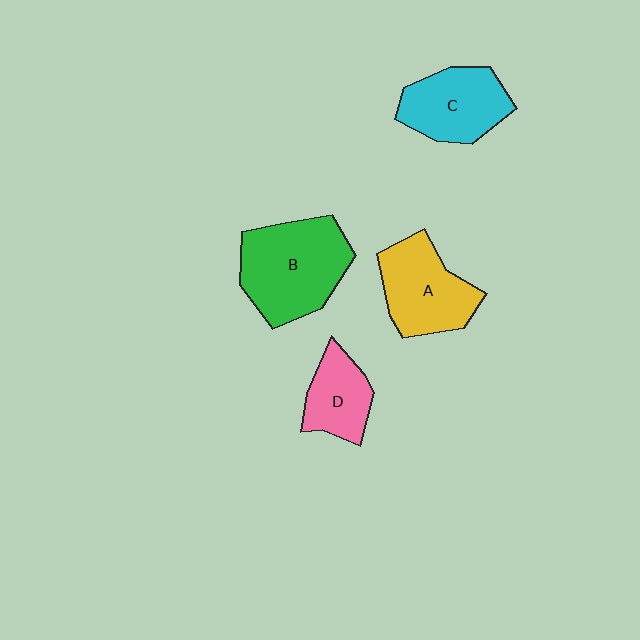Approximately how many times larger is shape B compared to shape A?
Approximately 1.3 times.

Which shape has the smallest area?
Shape D (pink).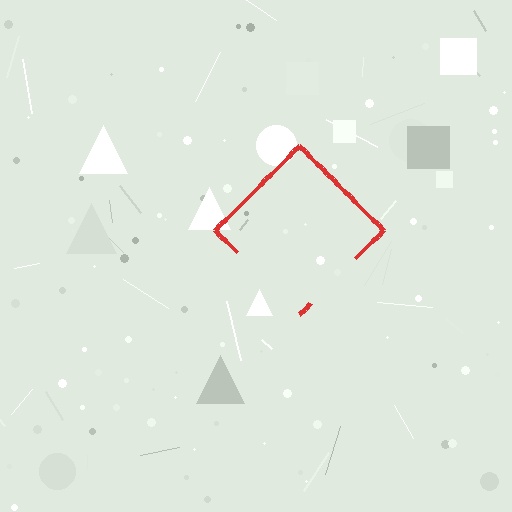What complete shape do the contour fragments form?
The contour fragments form a diamond.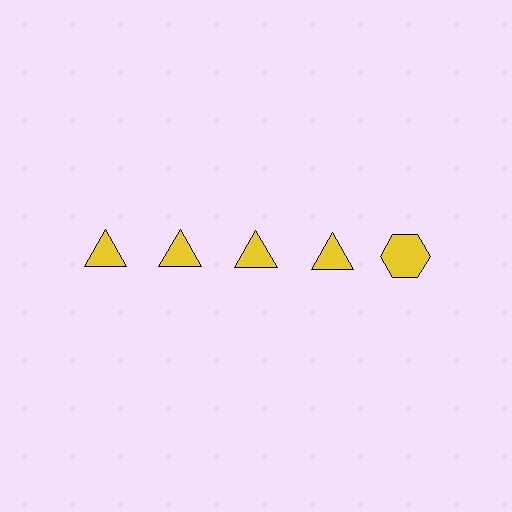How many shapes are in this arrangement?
There are 5 shapes arranged in a grid pattern.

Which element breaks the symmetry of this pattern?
The yellow hexagon in the top row, rightmost column breaks the symmetry. All other shapes are yellow triangles.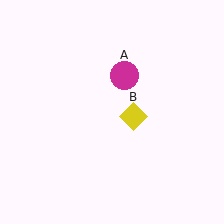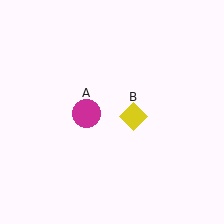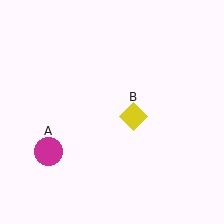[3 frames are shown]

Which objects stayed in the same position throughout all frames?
Yellow diamond (object B) remained stationary.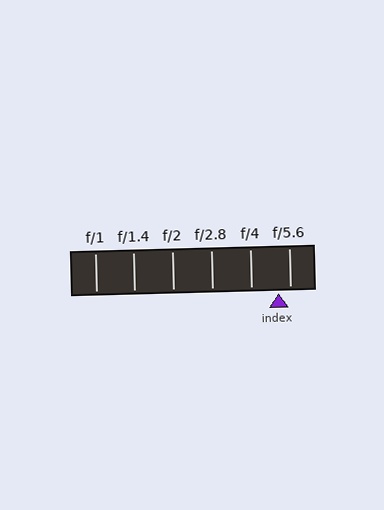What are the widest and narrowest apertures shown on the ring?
The widest aperture shown is f/1 and the narrowest is f/5.6.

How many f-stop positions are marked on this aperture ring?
There are 6 f-stop positions marked.